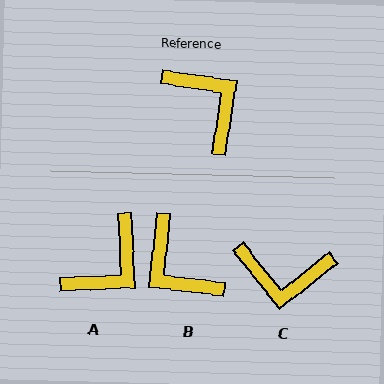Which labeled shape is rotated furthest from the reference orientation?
B, about 178 degrees away.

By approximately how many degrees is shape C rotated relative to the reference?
Approximately 133 degrees clockwise.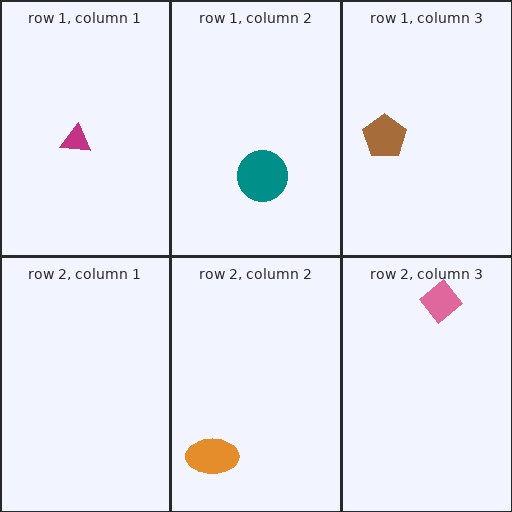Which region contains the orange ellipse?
The row 2, column 2 region.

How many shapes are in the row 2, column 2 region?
1.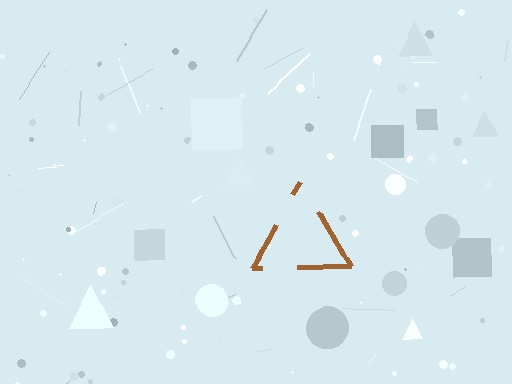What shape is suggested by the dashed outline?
The dashed outline suggests a triangle.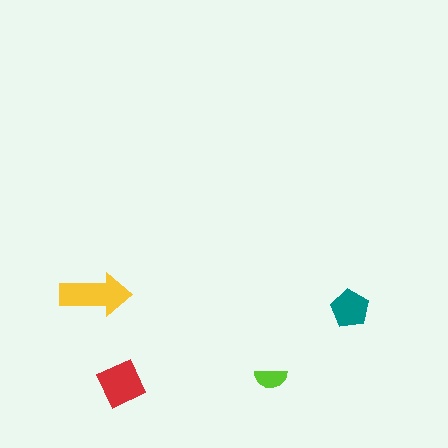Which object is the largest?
The yellow arrow.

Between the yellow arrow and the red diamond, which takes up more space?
The yellow arrow.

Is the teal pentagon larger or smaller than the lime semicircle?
Larger.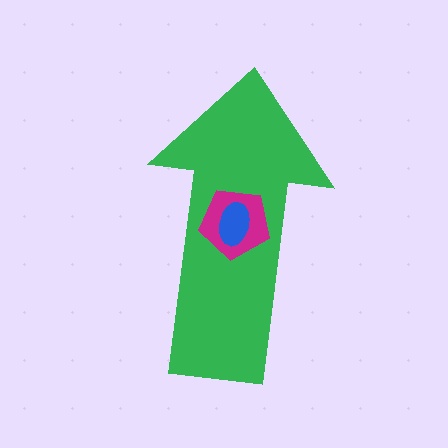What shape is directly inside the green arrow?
The magenta pentagon.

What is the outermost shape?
The green arrow.